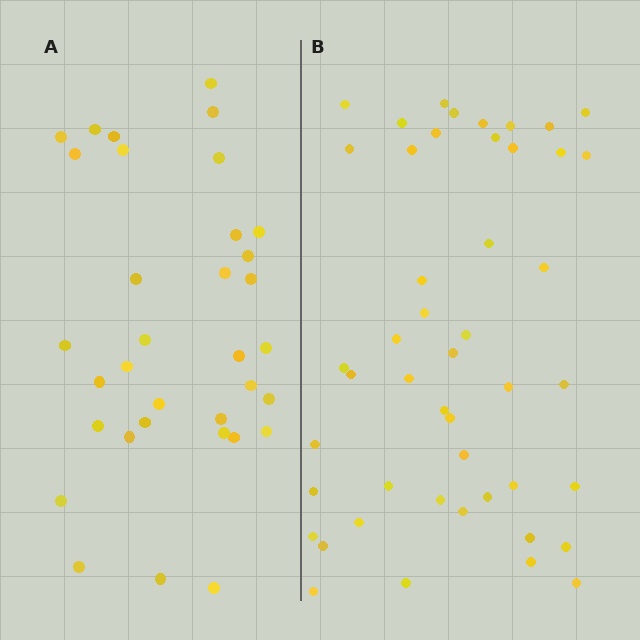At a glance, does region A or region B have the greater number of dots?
Region B (the right region) has more dots.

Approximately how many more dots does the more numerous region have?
Region B has approximately 15 more dots than region A.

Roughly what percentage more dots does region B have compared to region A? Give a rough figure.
About 40% more.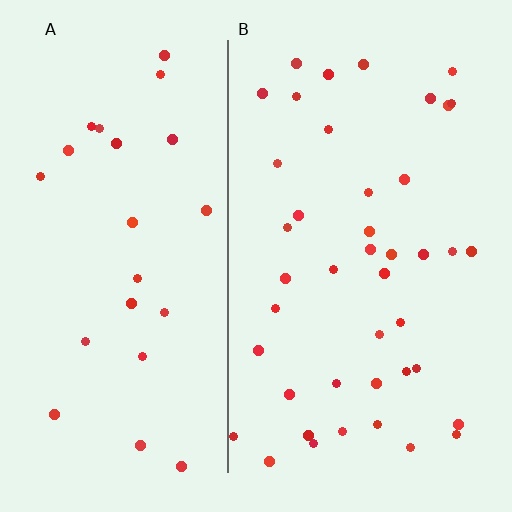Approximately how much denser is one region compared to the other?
Approximately 1.8× — region B over region A.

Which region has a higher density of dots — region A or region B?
B (the right).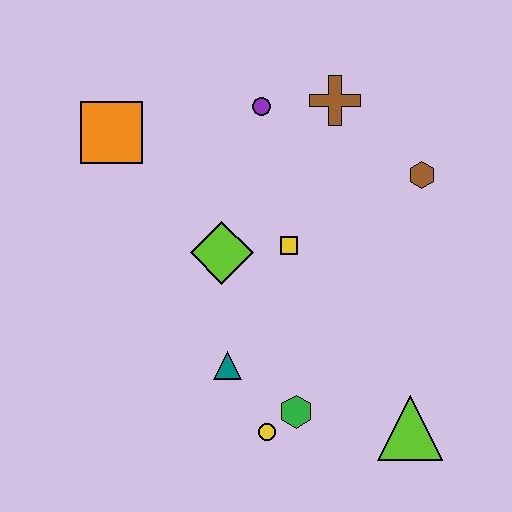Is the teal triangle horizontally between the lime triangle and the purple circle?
No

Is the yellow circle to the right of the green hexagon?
No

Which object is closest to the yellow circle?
The green hexagon is closest to the yellow circle.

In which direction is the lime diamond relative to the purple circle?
The lime diamond is below the purple circle.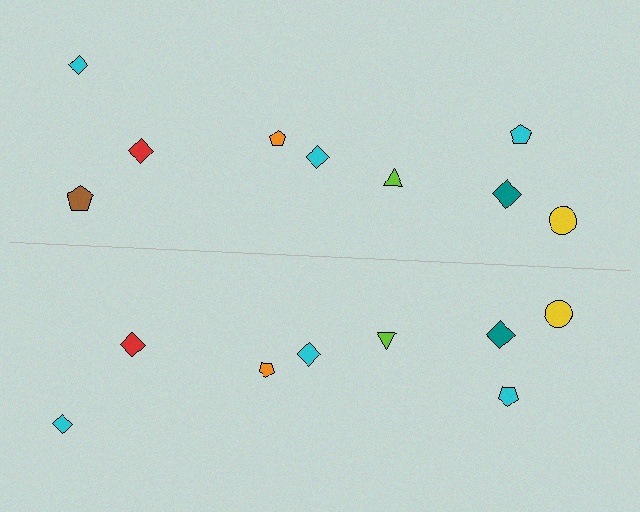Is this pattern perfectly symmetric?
No, the pattern is not perfectly symmetric. A brown pentagon is missing from the bottom side.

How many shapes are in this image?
There are 17 shapes in this image.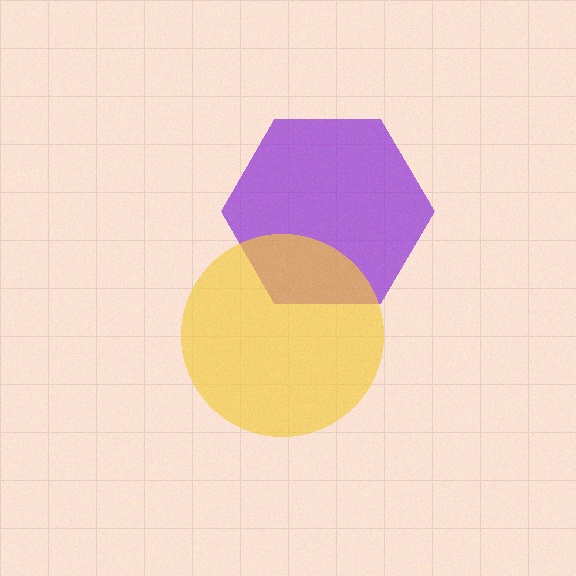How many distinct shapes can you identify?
There are 2 distinct shapes: a purple hexagon, a yellow circle.